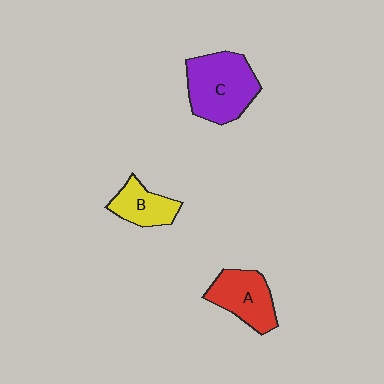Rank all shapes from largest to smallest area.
From largest to smallest: C (purple), A (red), B (yellow).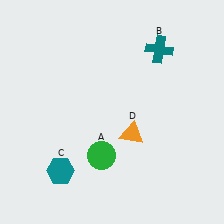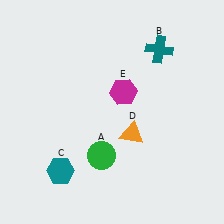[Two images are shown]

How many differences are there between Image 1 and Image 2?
There is 1 difference between the two images.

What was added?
A magenta hexagon (E) was added in Image 2.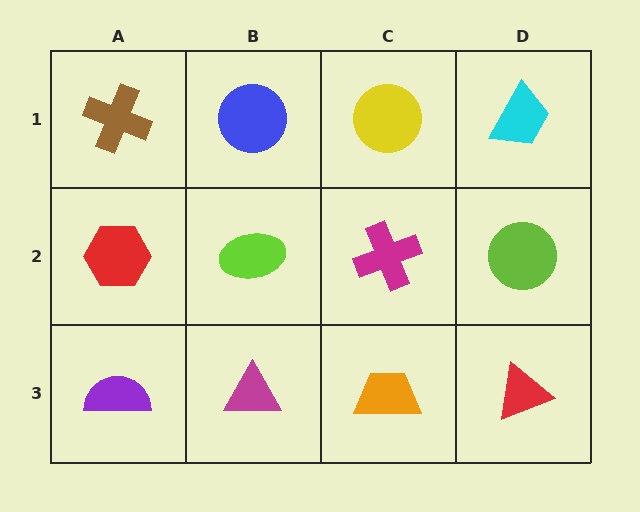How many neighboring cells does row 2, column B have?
4.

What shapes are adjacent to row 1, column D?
A lime circle (row 2, column D), a yellow circle (row 1, column C).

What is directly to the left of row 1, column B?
A brown cross.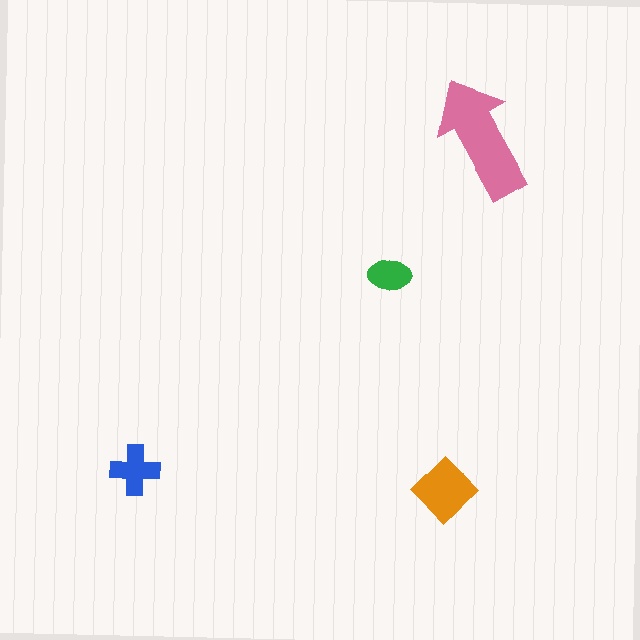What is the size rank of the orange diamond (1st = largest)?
2nd.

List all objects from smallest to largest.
The green ellipse, the blue cross, the orange diamond, the pink arrow.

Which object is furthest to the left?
The blue cross is leftmost.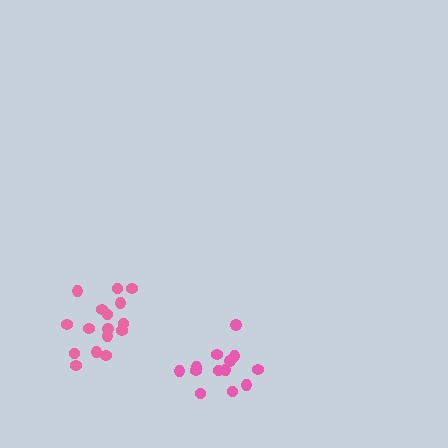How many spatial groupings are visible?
There are 2 spatial groupings.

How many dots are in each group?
Group 1: 16 dots, Group 2: 13 dots (29 total).